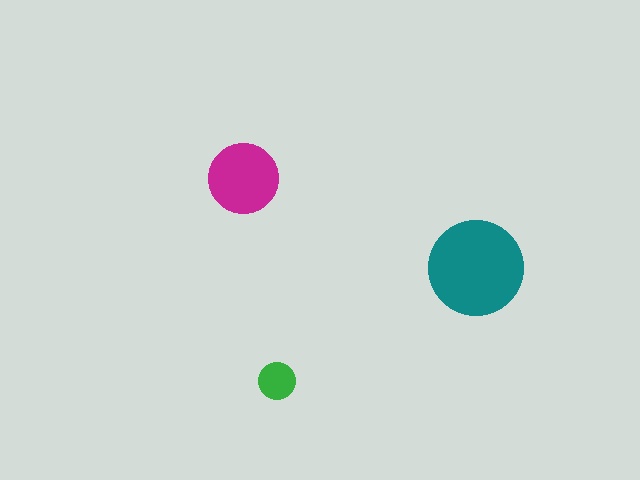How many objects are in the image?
There are 3 objects in the image.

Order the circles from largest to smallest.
the teal one, the magenta one, the green one.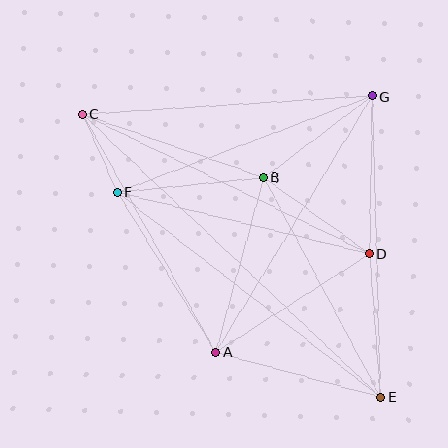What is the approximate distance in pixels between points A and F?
The distance between A and F is approximately 188 pixels.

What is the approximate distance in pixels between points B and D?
The distance between B and D is approximately 130 pixels.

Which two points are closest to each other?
Points C and F are closest to each other.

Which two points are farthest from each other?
Points C and E are farthest from each other.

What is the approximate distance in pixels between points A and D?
The distance between A and D is approximately 182 pixels.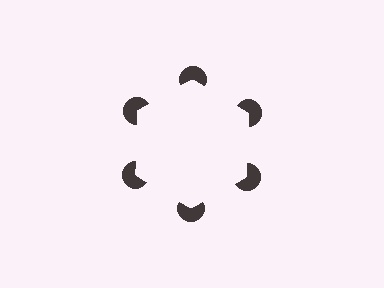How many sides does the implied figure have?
6 sides.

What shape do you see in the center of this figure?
An illusory hexagon — its edges are inferred from the aligned wedge cuts in the pac-man discs, not physically drawn.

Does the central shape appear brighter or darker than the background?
It typically appears slightly brighter than the background, even though no actual brightness change is drawn.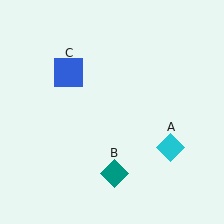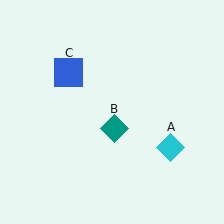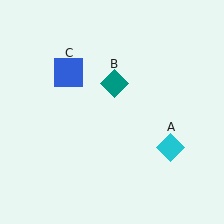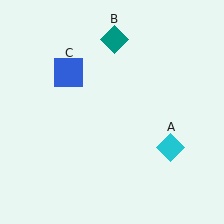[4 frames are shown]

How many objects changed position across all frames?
1 object changed position: teal diamond (object B).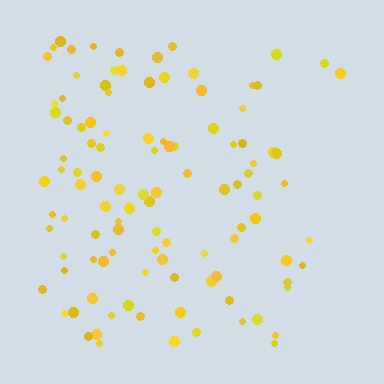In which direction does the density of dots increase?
From right to left, with the left side densest.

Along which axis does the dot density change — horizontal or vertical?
Horizontal.